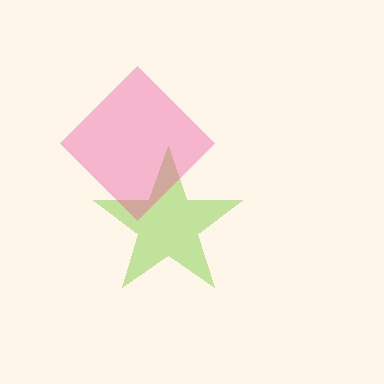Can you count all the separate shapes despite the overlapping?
Yes, there are 2 separate shapes.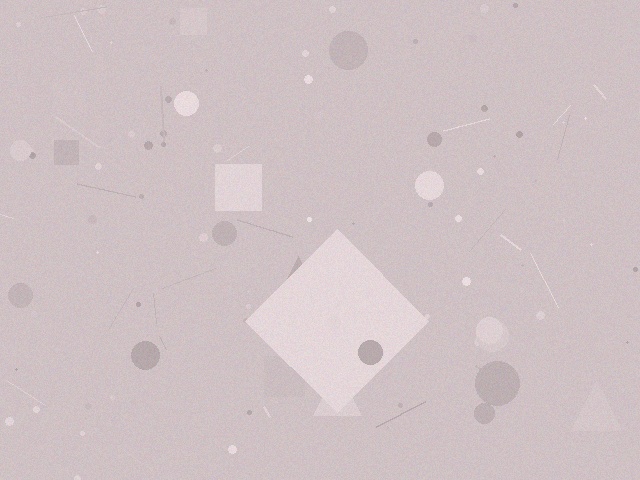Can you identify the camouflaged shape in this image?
The camouflaged shape is a diamond.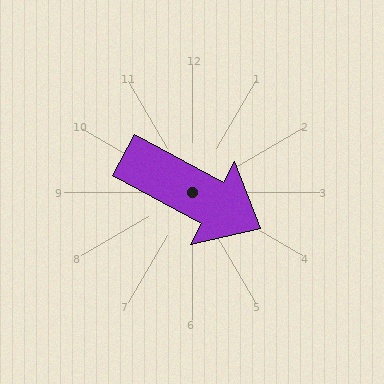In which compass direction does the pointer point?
Southeast.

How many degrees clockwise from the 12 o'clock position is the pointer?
Approximately 118 degrees.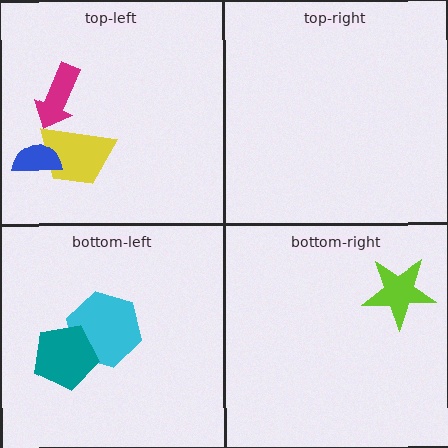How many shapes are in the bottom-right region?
1.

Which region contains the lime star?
The bottom-right region.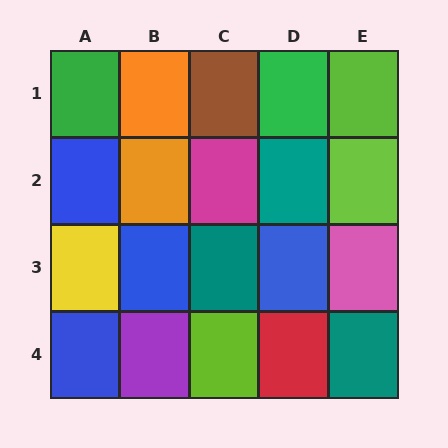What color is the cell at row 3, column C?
Teal.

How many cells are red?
1 cell is red.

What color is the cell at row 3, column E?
Pink.